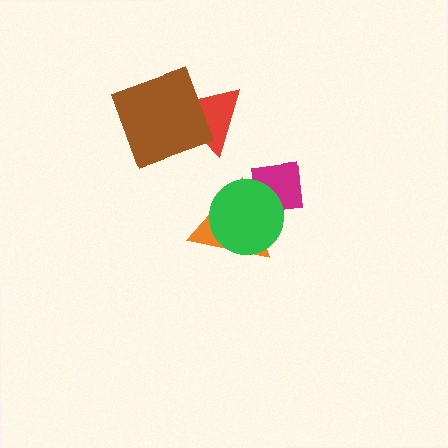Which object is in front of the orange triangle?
The green circle is in front of the orange triangle.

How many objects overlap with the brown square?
1 object overlaps with the brown square.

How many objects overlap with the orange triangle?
2 objects overlap with the orange triangle.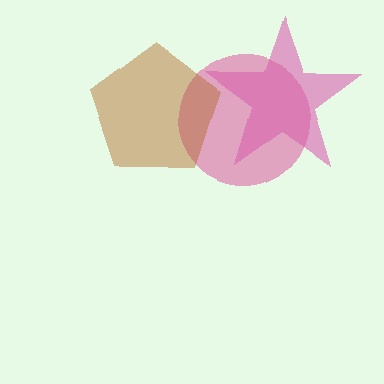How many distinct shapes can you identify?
There are 3 distinct shapes: a magenta star, a pink circle, a brown pentagon.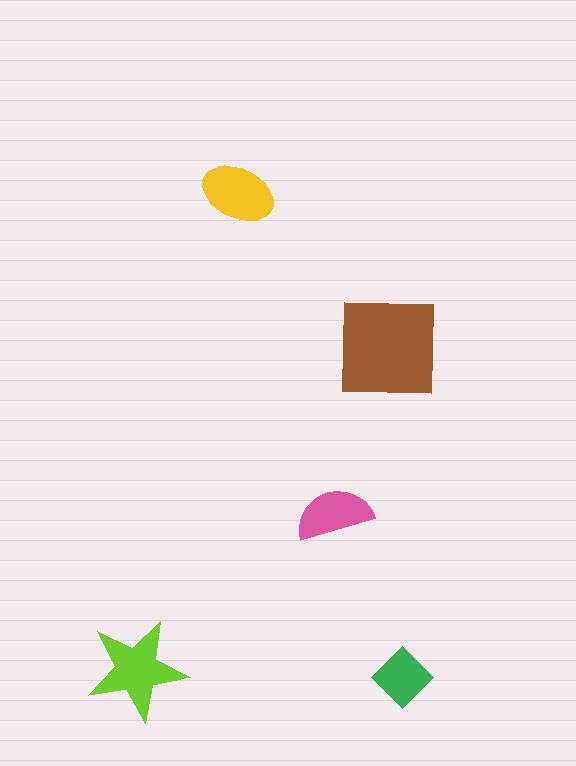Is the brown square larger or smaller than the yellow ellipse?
Larger.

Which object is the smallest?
The green diamond.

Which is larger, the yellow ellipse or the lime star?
The lime star.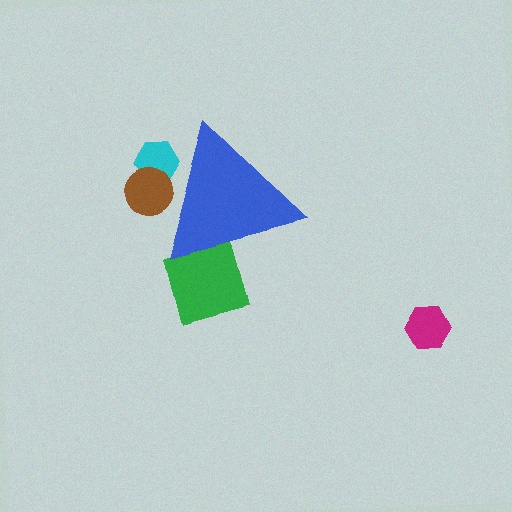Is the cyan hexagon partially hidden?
Yes, the cyan hexagon is partially hidden behind the blue triangle.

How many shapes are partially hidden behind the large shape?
3 shapes are partially hidden.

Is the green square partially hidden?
Yes, the green square is partially hidden behind the blue triangle.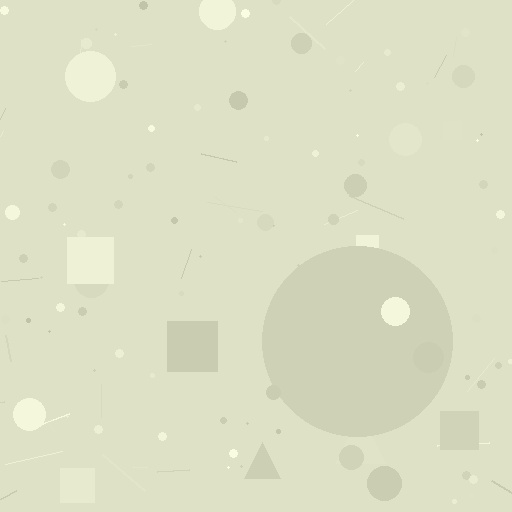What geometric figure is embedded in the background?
A circle is embedded in the background.